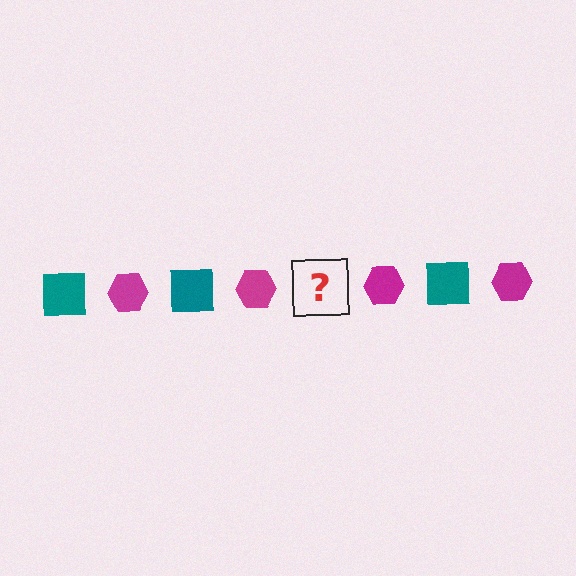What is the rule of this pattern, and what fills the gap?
The rule is that the pattern alternates between teal square and magenta hexagon. The gap should be filled with a teal square.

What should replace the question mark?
The question mark should be replaced with a teal square.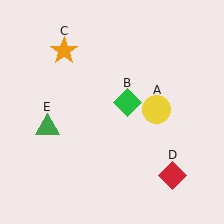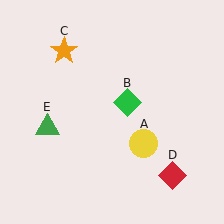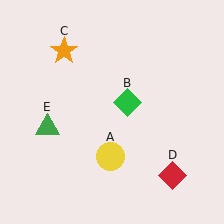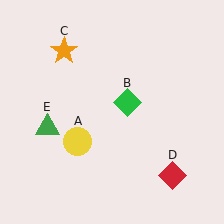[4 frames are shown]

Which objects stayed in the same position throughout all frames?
Green diamond (object B) and orange star (object C) and red diamond (object D) and green triangle (object E) remained stationary.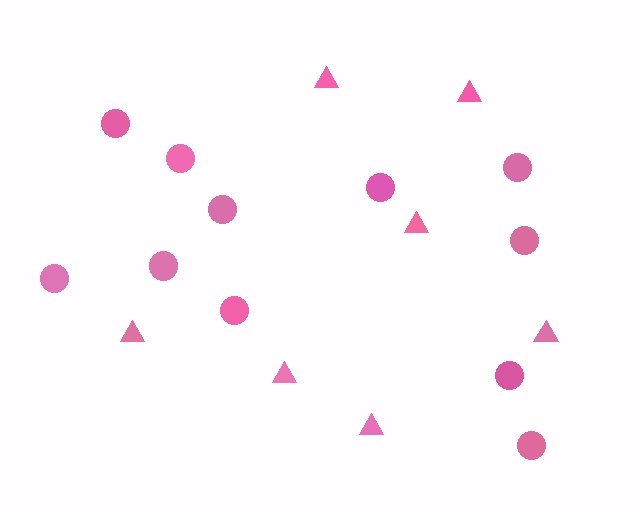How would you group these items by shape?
There are 2 groups: one group of triangles (7) and one group of circles (11).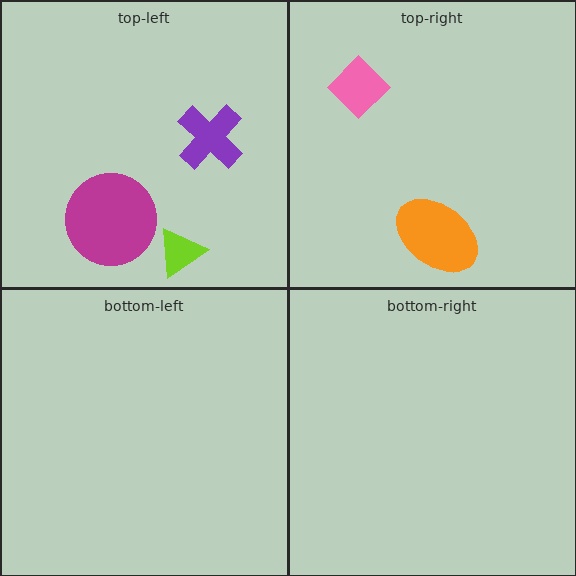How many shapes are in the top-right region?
2.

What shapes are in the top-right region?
The pink diamond, the orange ellipse.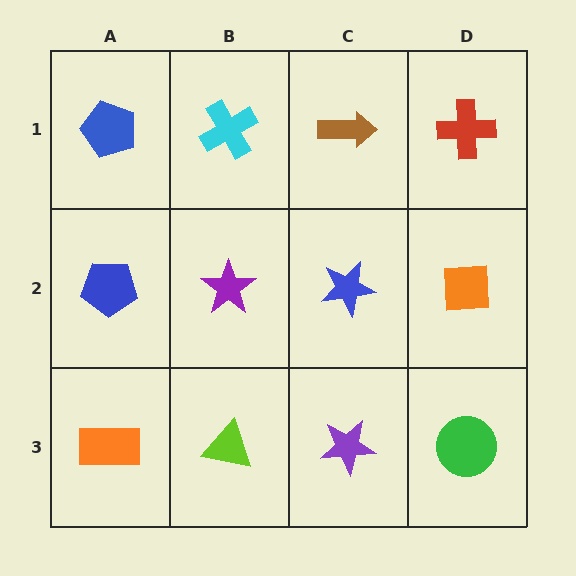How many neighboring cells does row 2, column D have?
3.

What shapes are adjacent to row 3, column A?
A blue pentagon (row 2, column A), a lime triangle (row 3, column B).